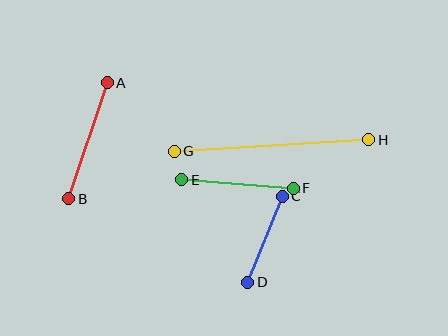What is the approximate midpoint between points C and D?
The midpoint is at approximately (265, 239) pixels.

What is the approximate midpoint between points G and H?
The midpoint is at approximately (271, 146) pixels.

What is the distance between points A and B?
The distance is approximately 122 pixels.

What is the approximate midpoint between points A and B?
The midpoint is at approximately (88, 141) pixels.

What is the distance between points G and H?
The distance is approximately 195 pixels.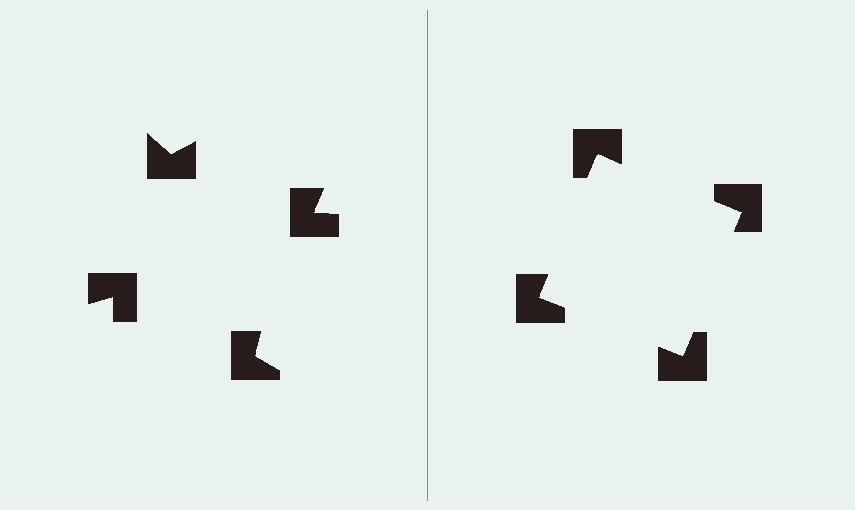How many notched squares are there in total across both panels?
8 — 4 on each side.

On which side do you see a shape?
An illusory square appears on the right side. On the left side the wedge cuts are rotated, so no coherent shape forms.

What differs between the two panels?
The notched squares are positioned identically on both sides; only the wedge orientations differ. On the right they align to a square; on the left they are misaligned.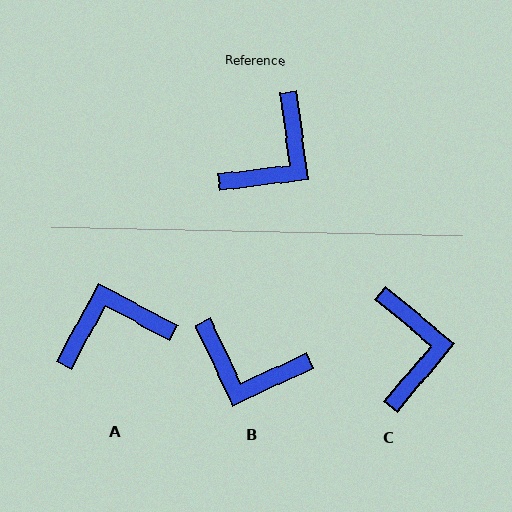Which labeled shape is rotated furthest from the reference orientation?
A, about 144 degrees away.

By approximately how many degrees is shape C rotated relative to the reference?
Approximately 43 degrees counter-clockwise.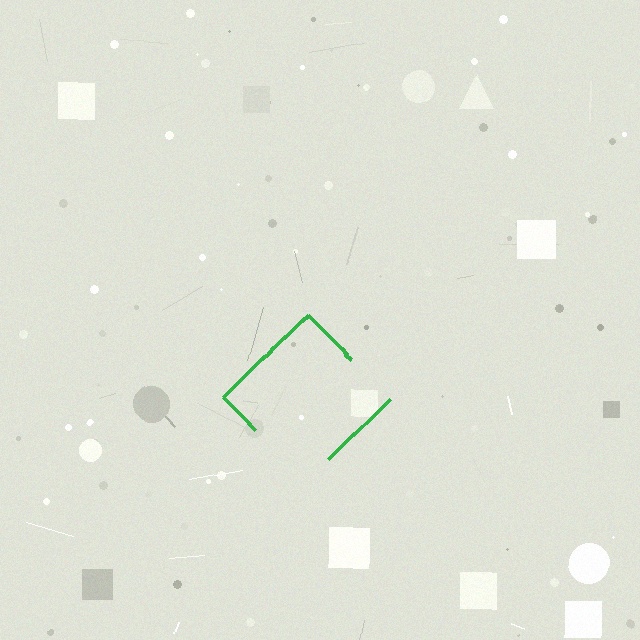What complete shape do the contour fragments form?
The contour fragments form a diamond.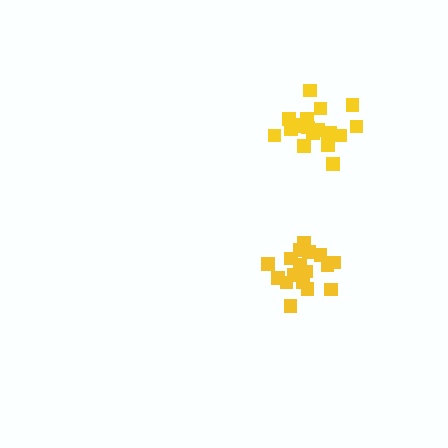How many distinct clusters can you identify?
There are 2 distinct clusters.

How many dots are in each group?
Group 1: 20 dots, Group 2: 18 dots (38 total).